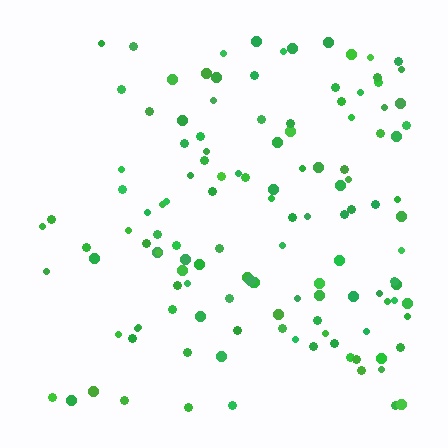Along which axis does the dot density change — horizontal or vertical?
Horizontal.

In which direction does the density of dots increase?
From left to right, with the right side densest.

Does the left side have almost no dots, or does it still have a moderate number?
Still a moderate number, just noticeably fewer than the right.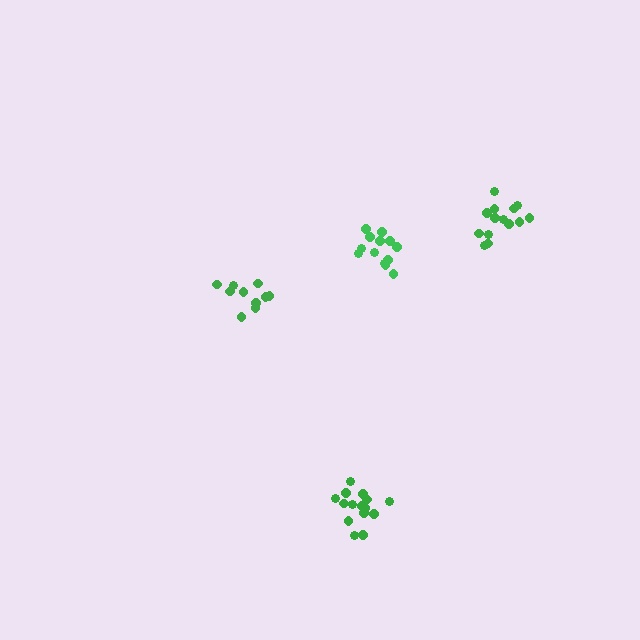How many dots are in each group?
Group 1: 13 dots, Group 2: 10 dots, Group 3: 15 dots, Group 4: 14 dots (52 total).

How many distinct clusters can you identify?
There are 4 distinct clusters.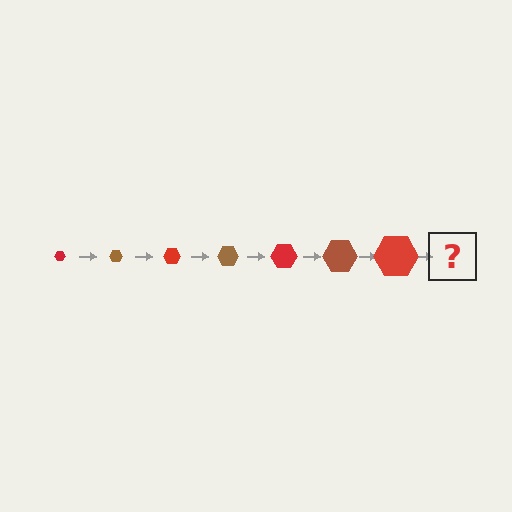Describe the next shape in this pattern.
It should be a brown hexagon, larger than the previous one.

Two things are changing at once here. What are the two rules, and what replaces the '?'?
The two rules are that the hexagon grows larger each step and the color cycles through red and brown. The '?' should be a brown hexagon, larger than the previous one.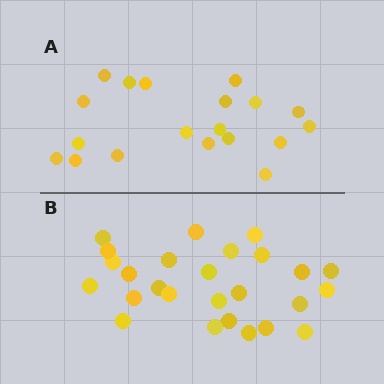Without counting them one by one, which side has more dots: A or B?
Region B (the bottom region) has more dots.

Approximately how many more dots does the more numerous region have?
Region B has roughly 8 or so more dots than region A.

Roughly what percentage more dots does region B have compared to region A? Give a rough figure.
About 35% more.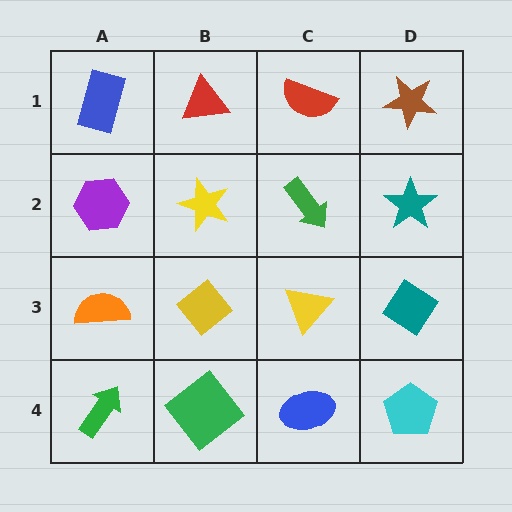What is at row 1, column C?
A red semicircle.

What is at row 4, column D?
A cyan pentagon.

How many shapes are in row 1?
4 shapes.